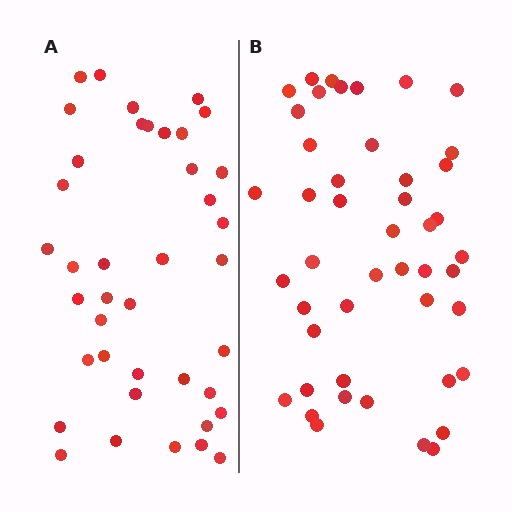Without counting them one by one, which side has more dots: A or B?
Region B (the right region) has more dots.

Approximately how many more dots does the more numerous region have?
Region B has about 6 more dots than region A.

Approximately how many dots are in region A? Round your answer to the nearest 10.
About 40 dots.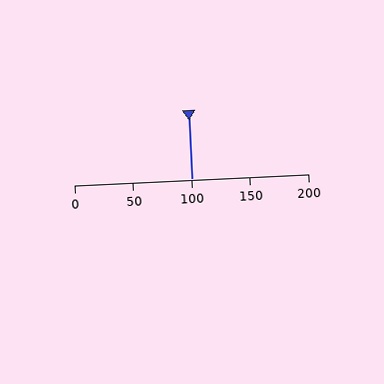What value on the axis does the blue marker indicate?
The marker indicates approximately 100.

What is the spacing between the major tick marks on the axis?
The major ticks are spaced 50 apart.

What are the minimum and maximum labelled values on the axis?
The axis runs from 0 to 200.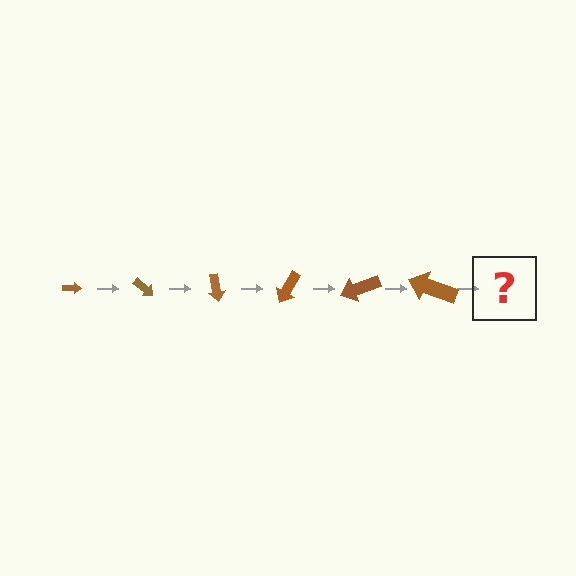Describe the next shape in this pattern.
It should be an arrow, larger than the previous one and rotated 240 degrees from the start.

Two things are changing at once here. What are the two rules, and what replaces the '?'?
The two rules are that the arrow grows larger each step and it rotates 40 degrees each step. The '?' should be an arrow, larger than the previous one and rotated 240 degrees from the start.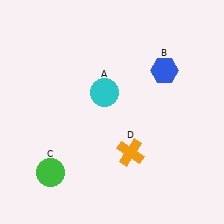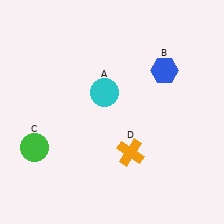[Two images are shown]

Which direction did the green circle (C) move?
The green circle (C) moved up.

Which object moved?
The green circle (C) moved up.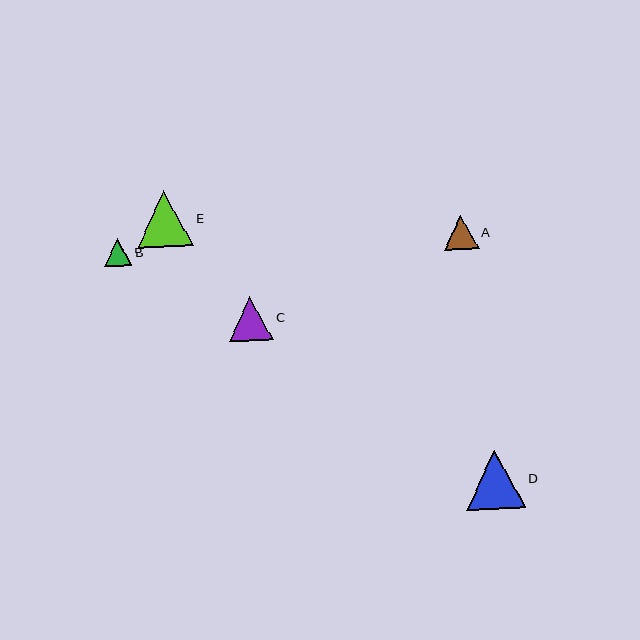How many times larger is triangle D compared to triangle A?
Triangle D is approximately 1.7 times the size of triangle A.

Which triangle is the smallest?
Triangle B is the smallest with a size of approximately 28 pixels.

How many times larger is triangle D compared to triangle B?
Triangle D is approximately 2.1 times the size of triangle B.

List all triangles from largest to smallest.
From largest to smallest: D, E, C, A, B.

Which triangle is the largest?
Triangle D is the largest with a size of approximately 59 pixels.